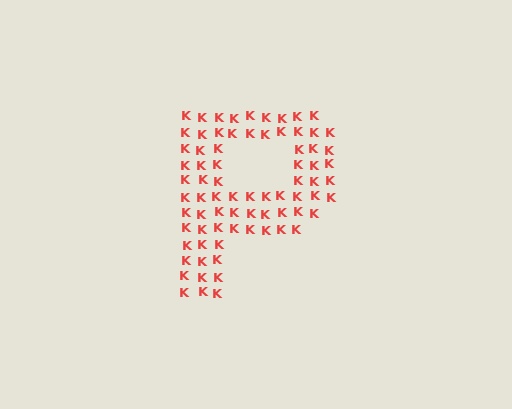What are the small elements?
The small elements are letter K's.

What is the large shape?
The large shape is the letter P.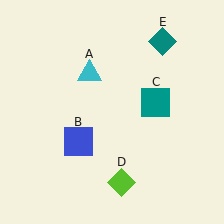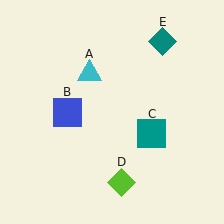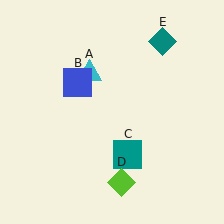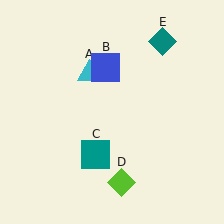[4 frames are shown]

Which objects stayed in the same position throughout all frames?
Cyan triangle (object A) and lime diamond (object D) and teal diamond (object E) remained stationary.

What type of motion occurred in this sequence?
The blue square (object B), teal square (object C) rotated clockwise around the center of the scene.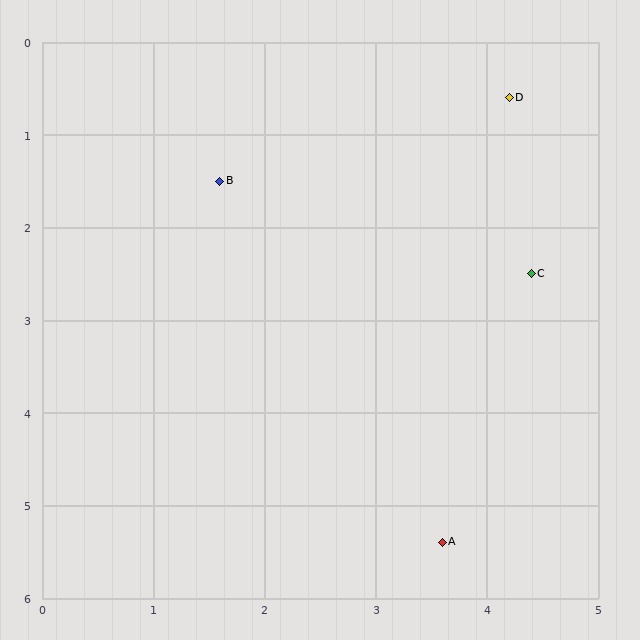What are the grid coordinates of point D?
Point D is at approximately (4.2, 0.6).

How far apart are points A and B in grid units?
Points A and B are about 4.4 grid units apart.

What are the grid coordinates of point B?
Point B is at approximately (1.6, 1.5).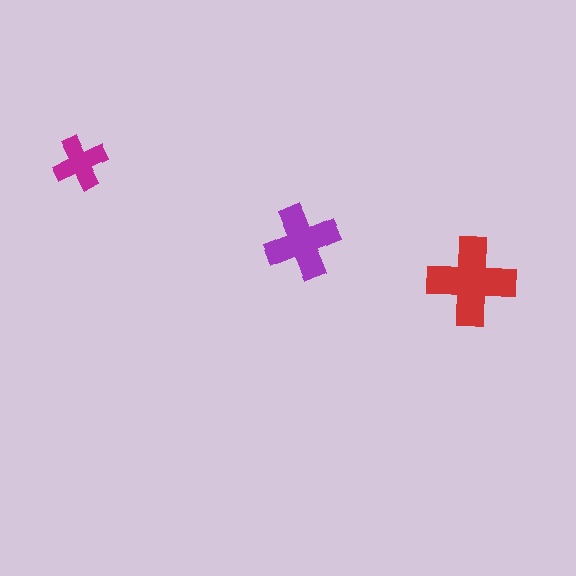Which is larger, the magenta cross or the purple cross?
The purple one.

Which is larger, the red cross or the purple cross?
The red one.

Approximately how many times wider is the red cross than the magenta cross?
About 1.5 times wider.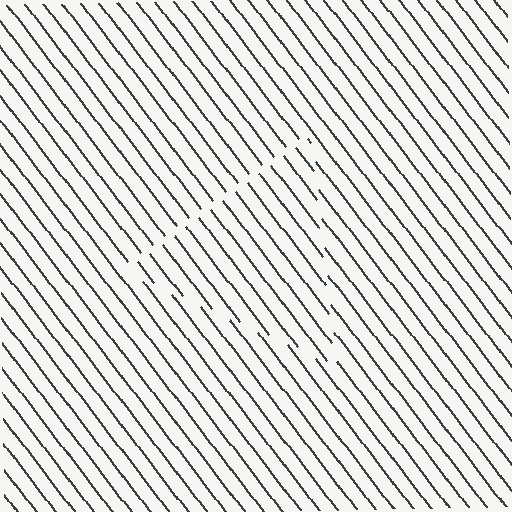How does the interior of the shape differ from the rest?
The interior of the shape contains the same grating, shifted by half a period — the contour is defined by the phase discontinuity where line-ends from the inner and outer gratings abut.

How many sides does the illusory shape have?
3 sides — the line-ends trace a triangle.